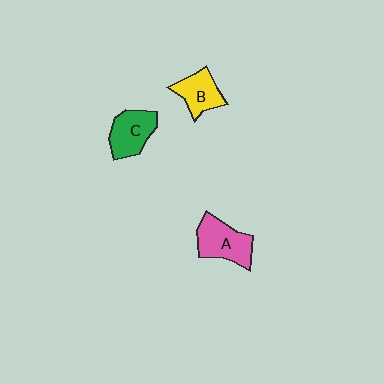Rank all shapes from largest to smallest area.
From largest to smallest: A (pink), C (green), B (yellow).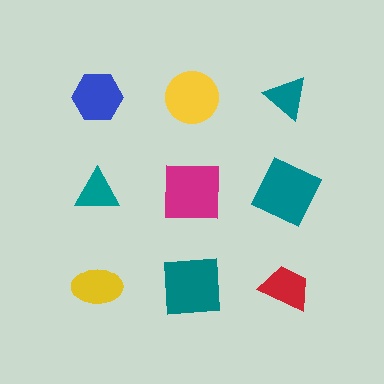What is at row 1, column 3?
A teal triangle.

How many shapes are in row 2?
3 shapes.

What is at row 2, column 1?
A teal triangle.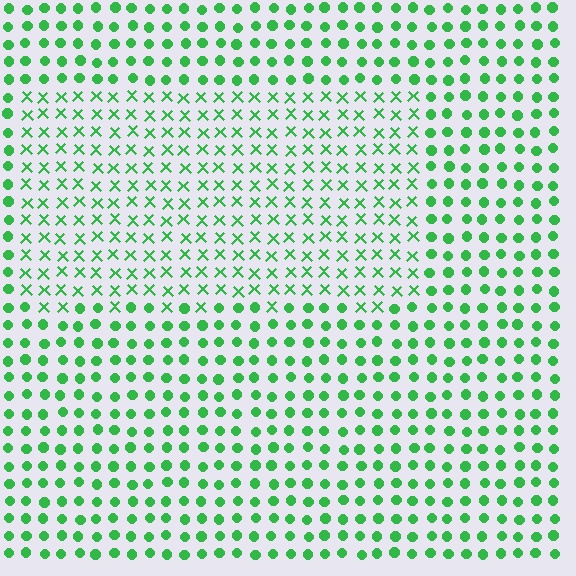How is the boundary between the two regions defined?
The boundary is defined by a change in element shape: X marks inside vs. circles outside. All elements share the same color and spacing.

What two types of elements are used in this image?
The image uses X marks inside the rectangle region and circles outside it.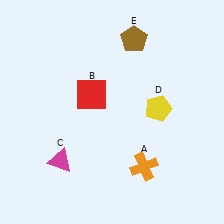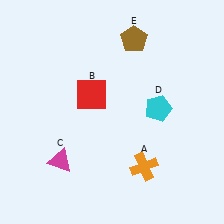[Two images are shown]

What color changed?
The pentagon (D) changed from yellow in Image 1 to cyan in Image 2.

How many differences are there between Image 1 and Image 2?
There is 1 difference between the two images.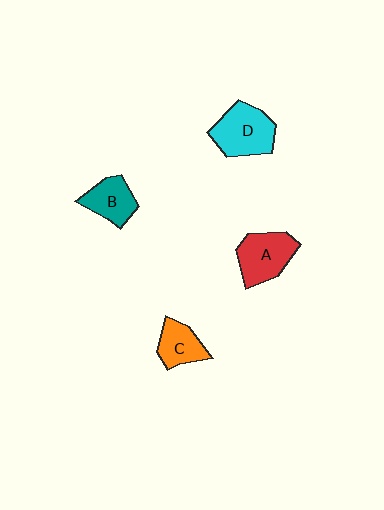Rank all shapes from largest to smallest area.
From largest to smallest: D (cyan), A (red), B (teal), C (orange).